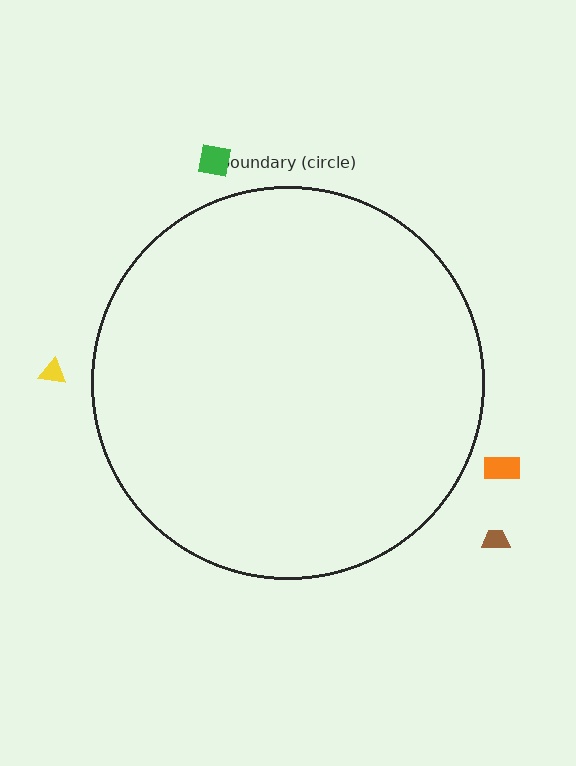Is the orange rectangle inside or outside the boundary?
Outside.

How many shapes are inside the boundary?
0 inside, 4 outside.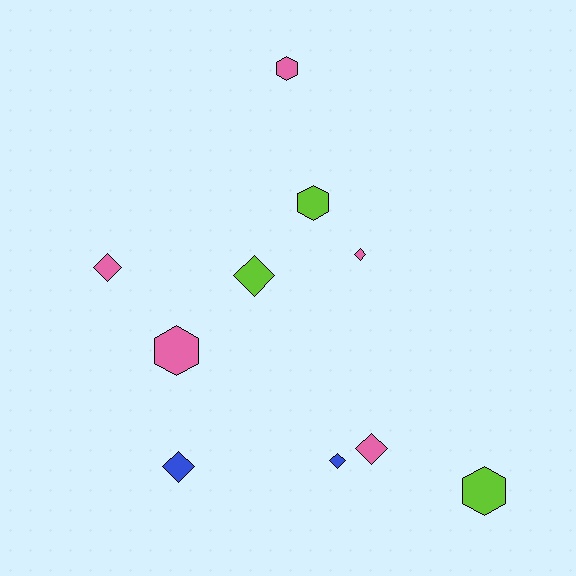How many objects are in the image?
There are 10 objects.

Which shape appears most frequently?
Diamond, with 6 objects.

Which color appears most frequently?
Pink, with 5 objects.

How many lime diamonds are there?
There is 1 lime diamond.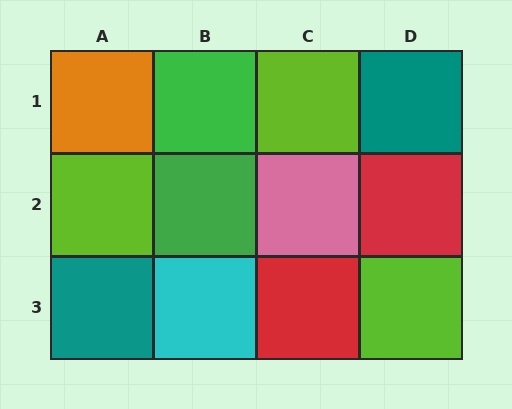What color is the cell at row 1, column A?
Orange.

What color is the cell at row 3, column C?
Red.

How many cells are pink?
1 cell is pink.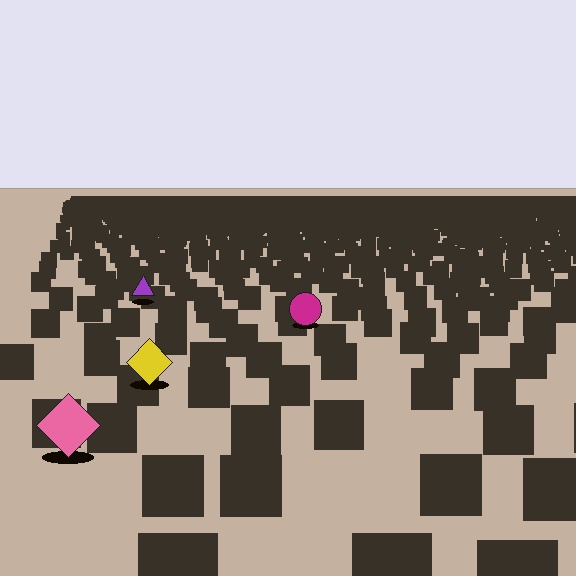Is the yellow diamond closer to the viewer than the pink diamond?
No. The pink diamond is closer — you can tell from the texture gradient: the ground texture is coarser near it.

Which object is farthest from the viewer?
The purple triangle is farthest from the viewer. It appears smaller and the ground texture around it is denser.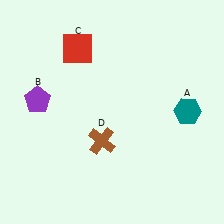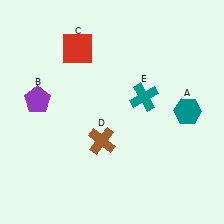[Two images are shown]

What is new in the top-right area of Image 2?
A teal cross (E) was added in the top-right area of Image 2.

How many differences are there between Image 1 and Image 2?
There is 1 difference between the two images.